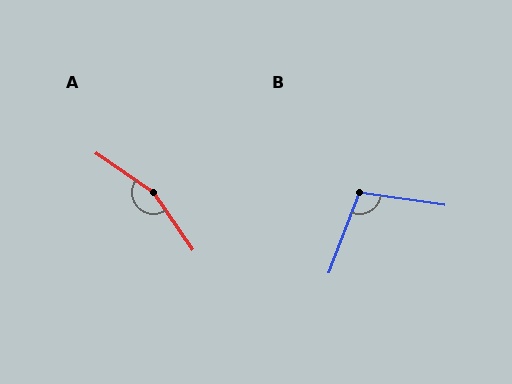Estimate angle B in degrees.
Approximately 102 degrees.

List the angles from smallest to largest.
B (102°), A (158°).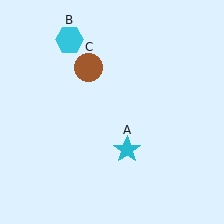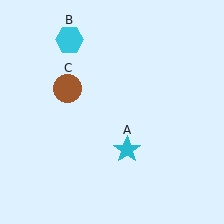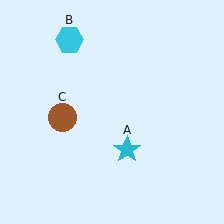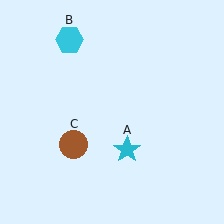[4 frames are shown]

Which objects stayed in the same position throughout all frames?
Cyan star (object A) and cyan hexagon (object B) remained stationary.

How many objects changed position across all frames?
1 object changed position: brown circle (object C).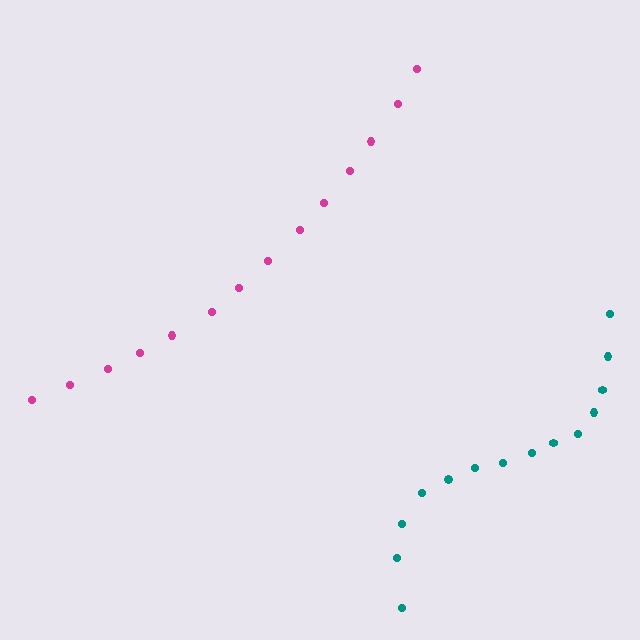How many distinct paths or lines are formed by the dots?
There are 2 distinct paths.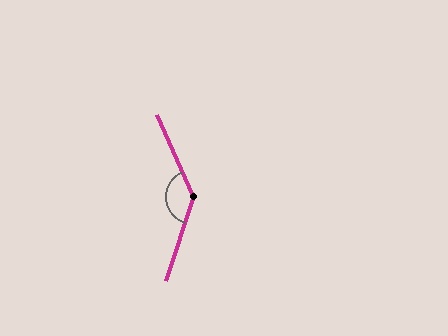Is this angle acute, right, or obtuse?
It is obtuse.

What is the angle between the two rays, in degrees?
Approximately 138 degrees.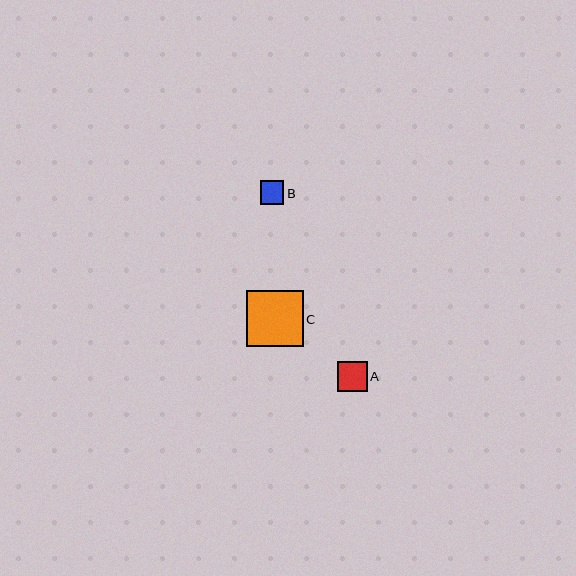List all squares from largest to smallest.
From largest to smallest: C, A, B.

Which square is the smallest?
Square B is the smallest with a size of approximately 24 pixels.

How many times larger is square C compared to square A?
Square C is approximately 1.9 times the size of square A.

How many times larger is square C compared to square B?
Square C is approximately 2.4 times the size of square B.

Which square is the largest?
Square C is the largest with a size of approximately 56 pixels.